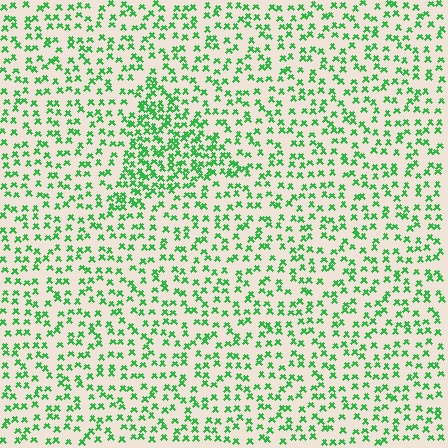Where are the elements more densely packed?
The elements are more densely packed inside the triangle boundary.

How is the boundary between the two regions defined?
The boundary is defined by a change in element density (approximately 2.0x ratio). All elements are the same color, size, and shape.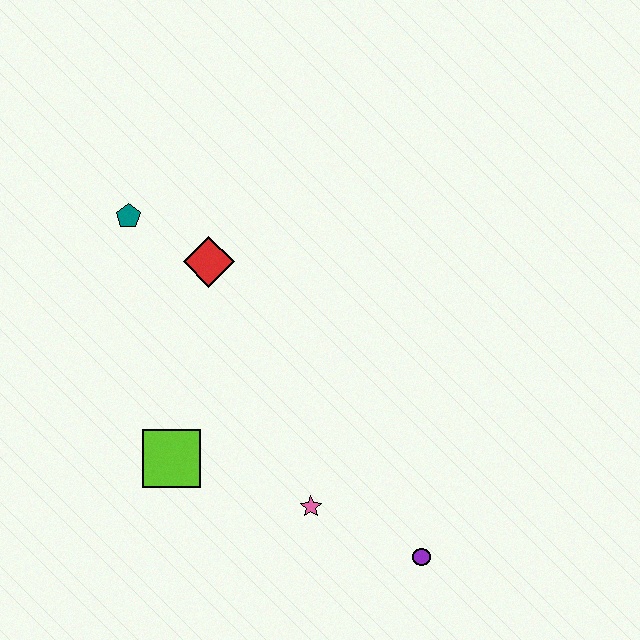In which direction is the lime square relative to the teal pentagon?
The lime square is below the teal pentagon.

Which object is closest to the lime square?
The pink star is closest to the lime square.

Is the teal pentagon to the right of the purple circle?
No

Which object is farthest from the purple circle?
The teal pentagon is farthest from the purple circle.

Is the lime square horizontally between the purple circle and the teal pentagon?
Yes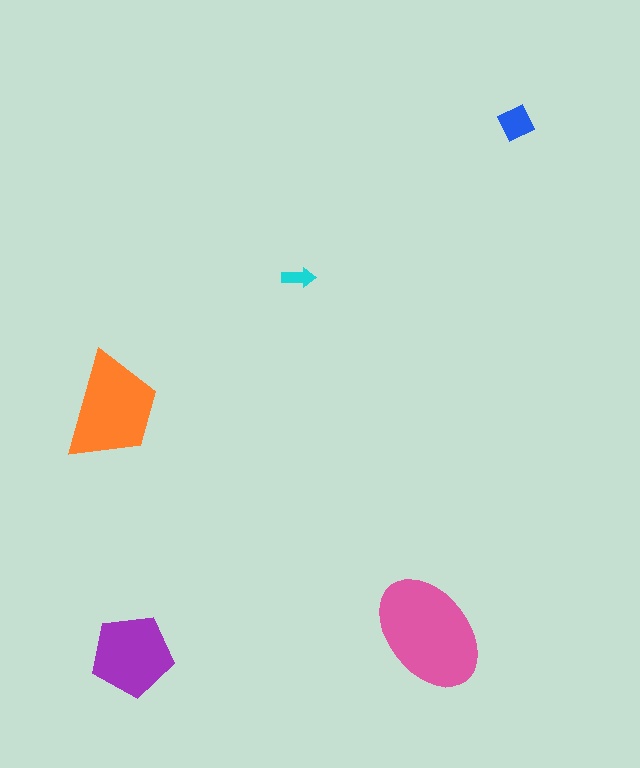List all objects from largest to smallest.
The pink ellipse, the orange trapezoid, the purple pentagon, the blue square, the cyan arrow.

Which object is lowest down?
The purple pentagon is bottommost.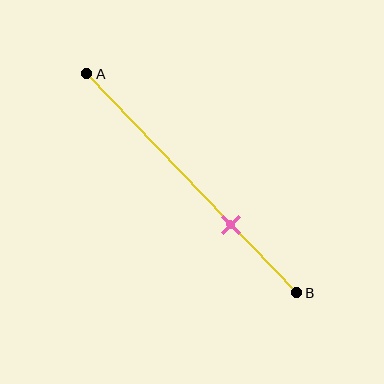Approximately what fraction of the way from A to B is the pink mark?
The pink mark is approximately 70% of the way from A to B.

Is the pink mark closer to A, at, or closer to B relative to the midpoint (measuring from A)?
The pink mark is closer to point B than the midpoint of segment AB.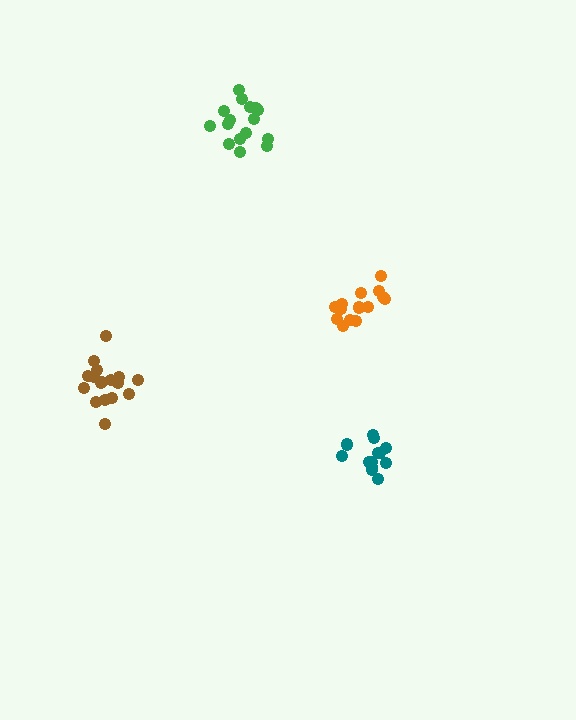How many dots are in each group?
Group 1: 16 dots, Group 2: 13 dots, Group 3: 15 dots, Group 4: 17 dots (61 total).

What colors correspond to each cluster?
The clusters are colored: green, teal, orange, brown.